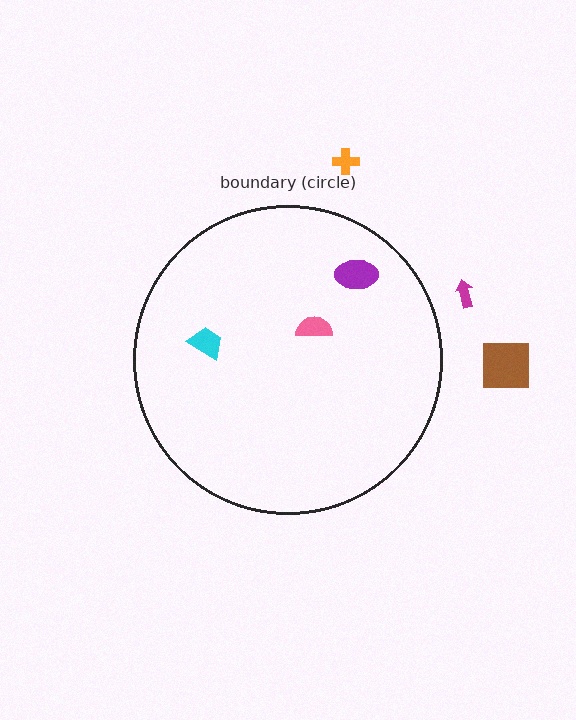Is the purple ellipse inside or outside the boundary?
Inside.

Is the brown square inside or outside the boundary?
Outside.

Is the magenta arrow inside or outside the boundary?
Outside.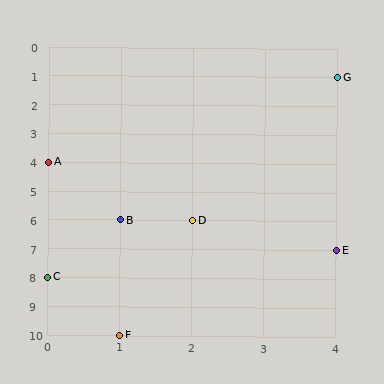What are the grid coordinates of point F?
Point F is at grid coordinates (1, 10).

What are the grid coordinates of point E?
Point E is at grid coordinates (4, 7).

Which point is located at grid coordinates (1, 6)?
Point B is at (1, 6).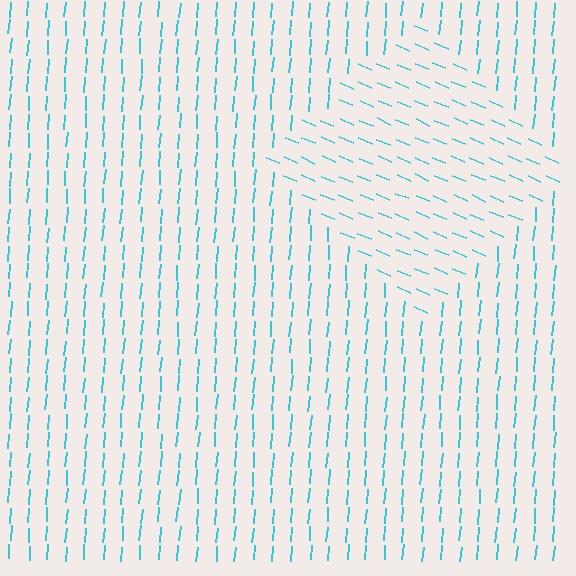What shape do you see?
I see a diamond.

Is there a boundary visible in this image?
Yes, there is a texture boundary formed by a change in line orientation.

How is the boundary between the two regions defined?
The boundary is defined purely by a change in line orientation (approximately 72 degrees difference). All lines are the same color and thickness.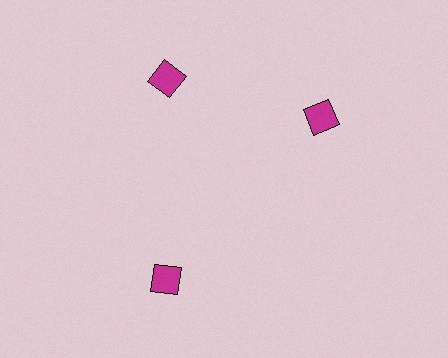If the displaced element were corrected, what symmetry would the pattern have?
It would have 3-fold rotational symmetry — the pattern would map onto itself every 120 degrees.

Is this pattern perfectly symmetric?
No. The 3 magenta squares are arranged in a ring, but one element near the 3 o'clock position is rotated out of alignment along the ring, breaking the 3-fold rotational symmetry.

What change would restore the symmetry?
The symmetry would be restored by rotating it back into even spacing with its neighbors so that all 3 squares sit at equal angles and equal distance from the center.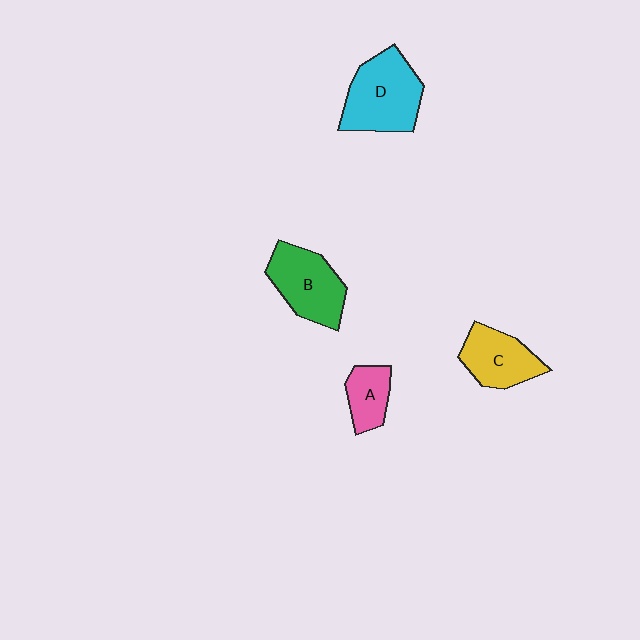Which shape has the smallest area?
Shape A (pink).